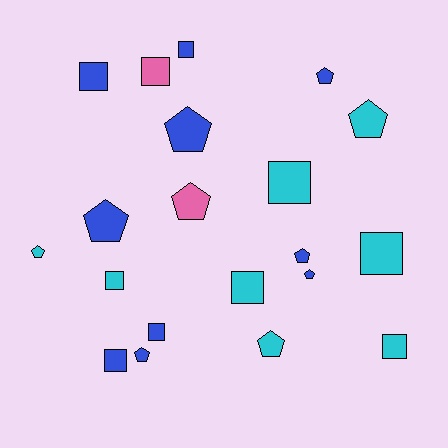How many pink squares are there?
There is 1 pink square.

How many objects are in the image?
There are 20 objects.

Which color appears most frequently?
Blue, with 10 objects.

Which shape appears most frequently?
Square, with 10 objects.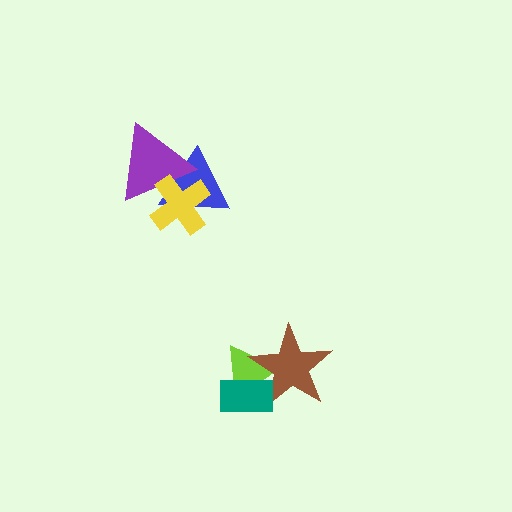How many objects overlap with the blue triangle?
2 objects overlap with the blue triangle.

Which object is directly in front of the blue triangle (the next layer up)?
The purple triangle is directly in front of the blue triangle.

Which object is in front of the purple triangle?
The yellow cross is in front of the purple triangle.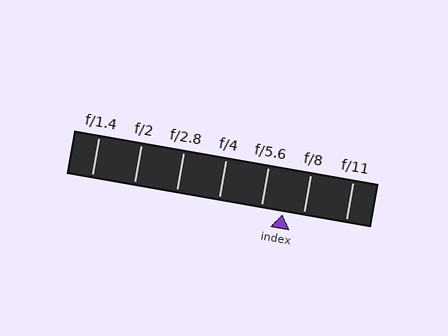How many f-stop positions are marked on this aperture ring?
There are 7 f-stop positions marked.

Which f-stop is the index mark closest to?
The index mark is closest to f/8.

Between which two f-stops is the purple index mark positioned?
The index mark is between f/5.6 and f/8.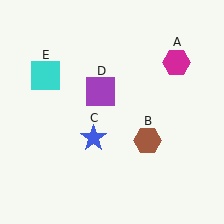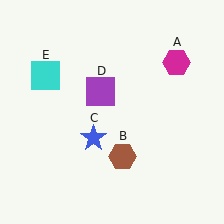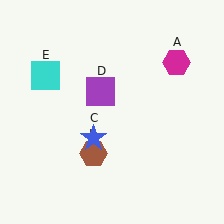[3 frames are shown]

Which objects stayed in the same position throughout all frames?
Magenta hexagon (object A) and blue star (object C) and purple square (object D) and cyan square (object E) remained stationary.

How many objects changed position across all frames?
1 object changed position: brown hexagon (object B).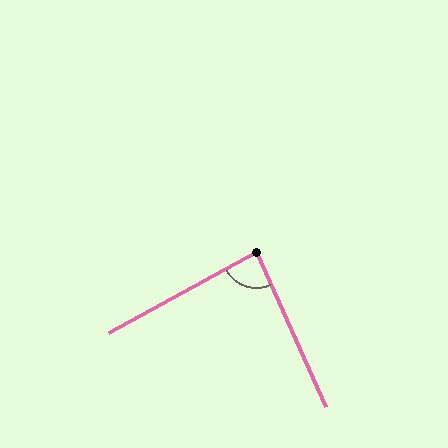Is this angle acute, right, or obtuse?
It is approximately a right angle.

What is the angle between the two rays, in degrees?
Approximately 85 degrees.